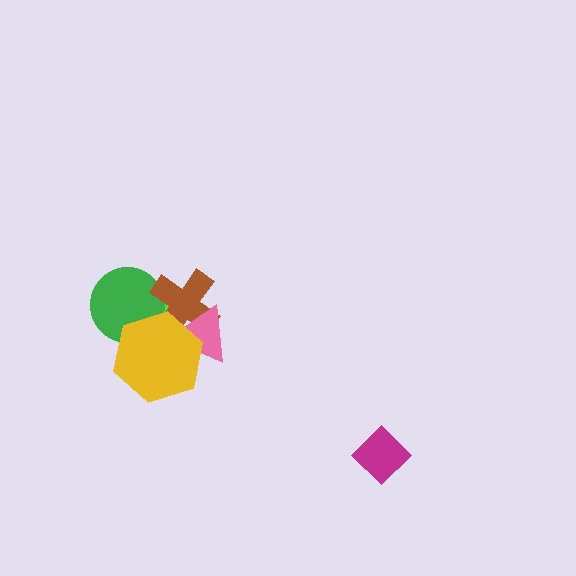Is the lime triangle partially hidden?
Yes, it is partially covered by another shape.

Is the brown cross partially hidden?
Yes, it is partially covered by another shape.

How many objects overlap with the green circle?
3 objects overlap with the green circle.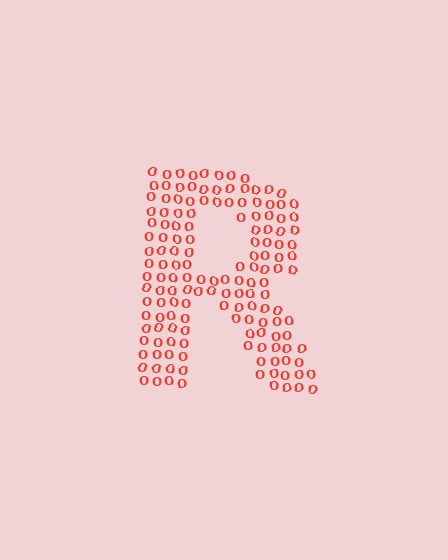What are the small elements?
The small elements are letter O's.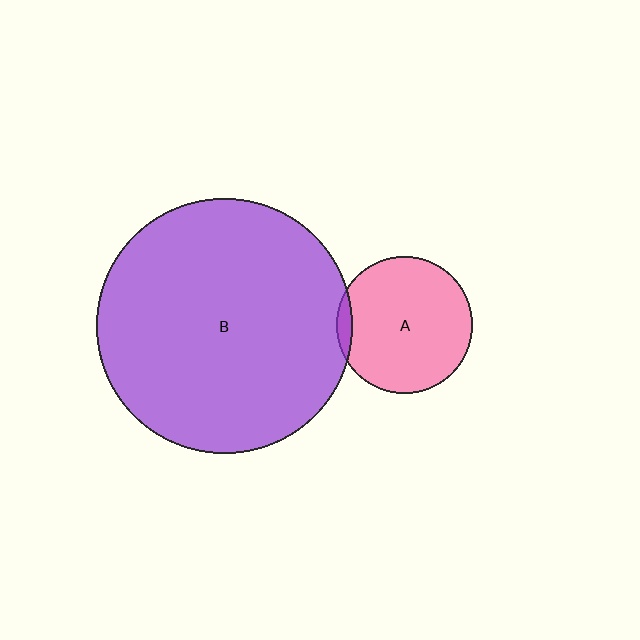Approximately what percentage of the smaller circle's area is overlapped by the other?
Approximately 5%.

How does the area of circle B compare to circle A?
Approximately 3.5 times.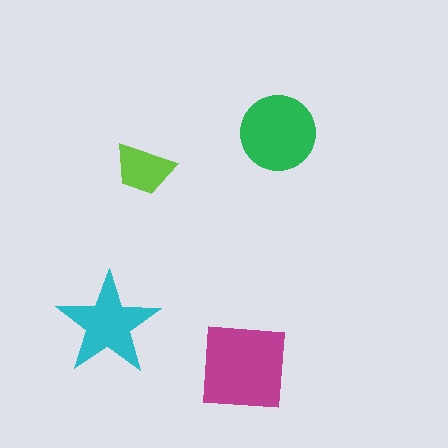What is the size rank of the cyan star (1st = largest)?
3rd.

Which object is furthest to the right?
The green circle is rightmost.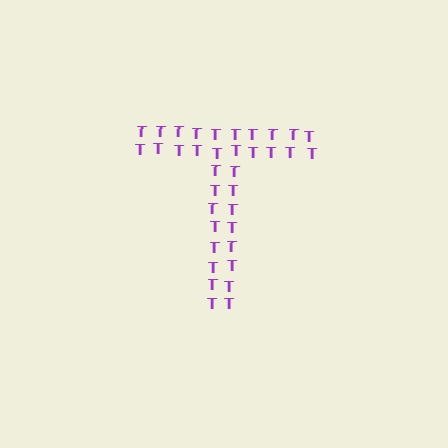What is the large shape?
The large shape is the letter T.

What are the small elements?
The small elements are letter T's.